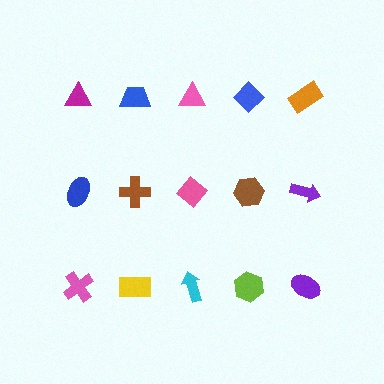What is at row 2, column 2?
A brown cross.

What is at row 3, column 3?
A cyan arrow.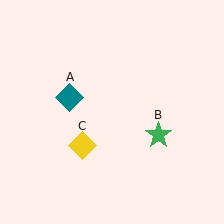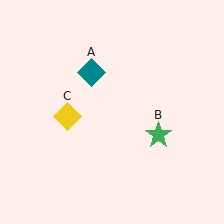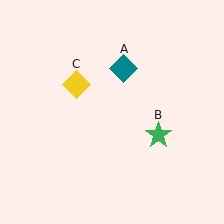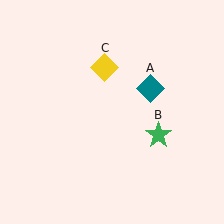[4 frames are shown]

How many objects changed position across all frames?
2 objects changed position: teal diamond (object A), yellow diamond (object C).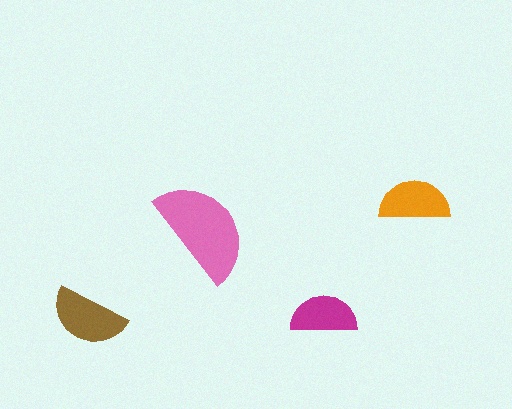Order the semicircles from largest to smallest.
the pink one, the brown one, the orange one, the magenta one.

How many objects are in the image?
There are 4 objects in the image.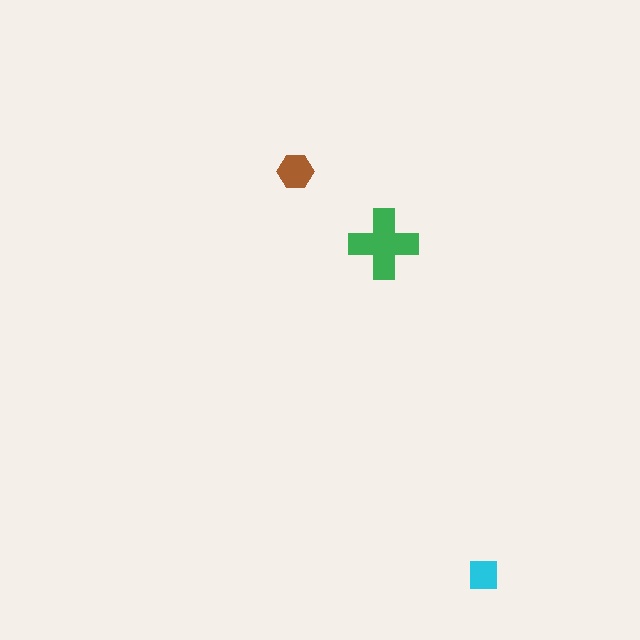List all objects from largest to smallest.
The green cross, the brown hexagon, the cyan square.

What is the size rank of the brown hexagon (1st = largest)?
2nd.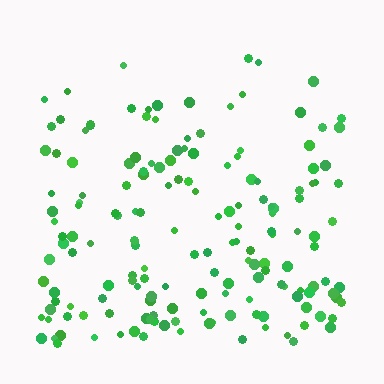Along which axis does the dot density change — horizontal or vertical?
Vertical.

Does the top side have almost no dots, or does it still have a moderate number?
Still a moderate number, just noticeably fewer than the bottom.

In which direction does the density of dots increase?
From top to bottom, with the bottom side densest.